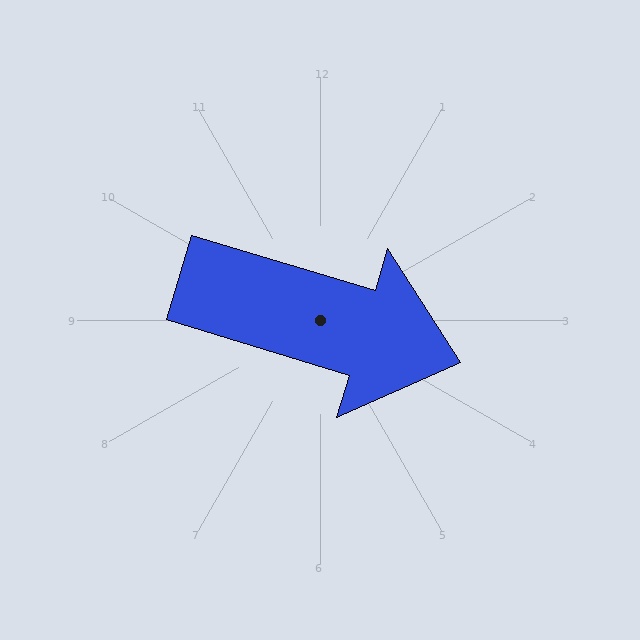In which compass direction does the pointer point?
East.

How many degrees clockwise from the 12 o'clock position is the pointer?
Approximately 107 degrees.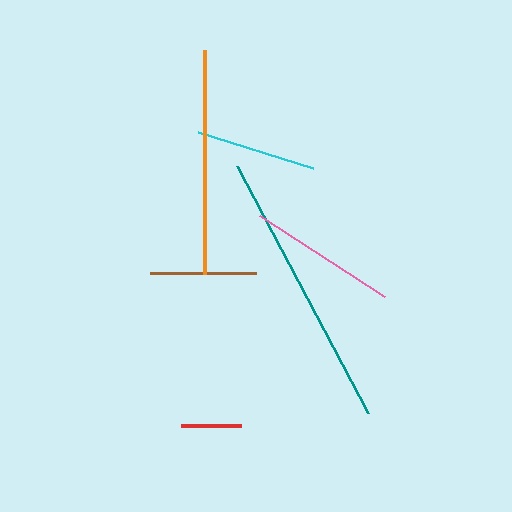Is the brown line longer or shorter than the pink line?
The pink line is longer than the brown line.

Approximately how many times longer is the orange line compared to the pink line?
The orange line is approximately 1.5 times the length of the pink line.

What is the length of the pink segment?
The pink segment is approximately 149 pixels long.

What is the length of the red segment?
The red segment is approximately 60 pixels long.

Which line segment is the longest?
The teal line is the longest at approximately 279 pixels.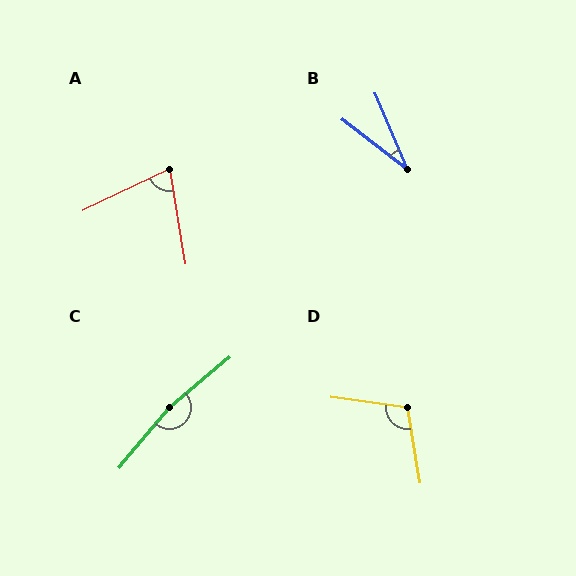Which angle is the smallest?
B, at approximately 30 degrees.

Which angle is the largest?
C, at approximately 170 degrees.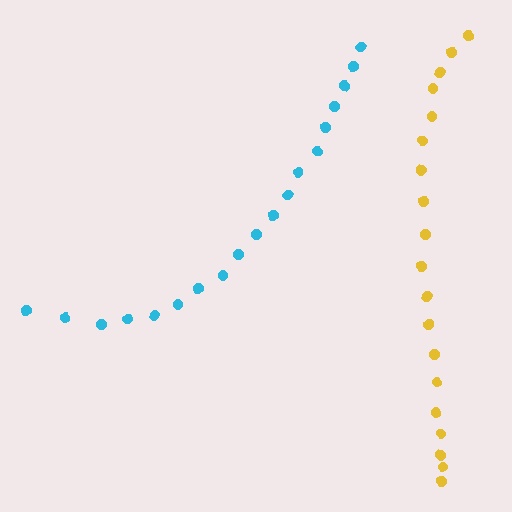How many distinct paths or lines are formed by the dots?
There are 2 distinct paths.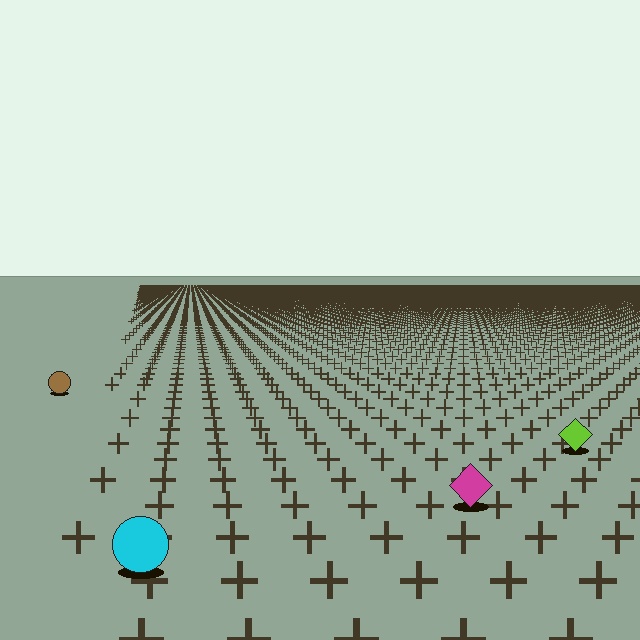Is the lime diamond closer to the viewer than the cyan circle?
No. The cyan circle is closer — you can tell from the texture gradient: the ground texture is coarser near it.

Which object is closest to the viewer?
The cyan circle is closest. The texture marks near it are larger and more spread out.